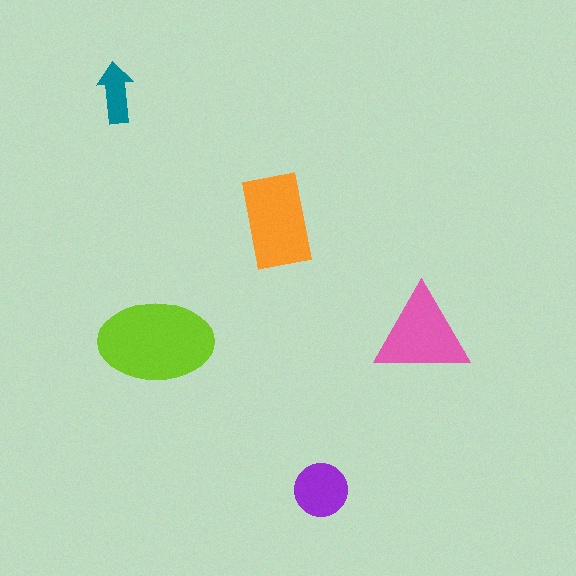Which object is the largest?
The lime ellipse.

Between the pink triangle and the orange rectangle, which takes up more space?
The orange rectangle.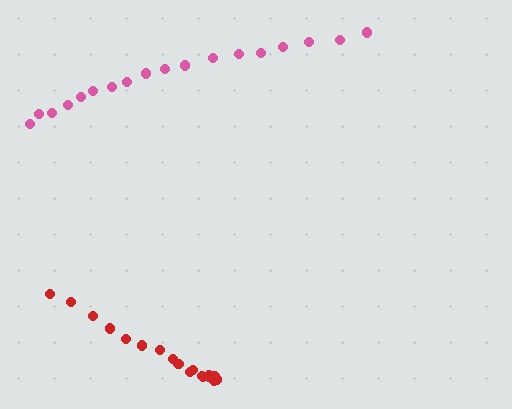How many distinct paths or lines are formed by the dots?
There are 2 distinct paths.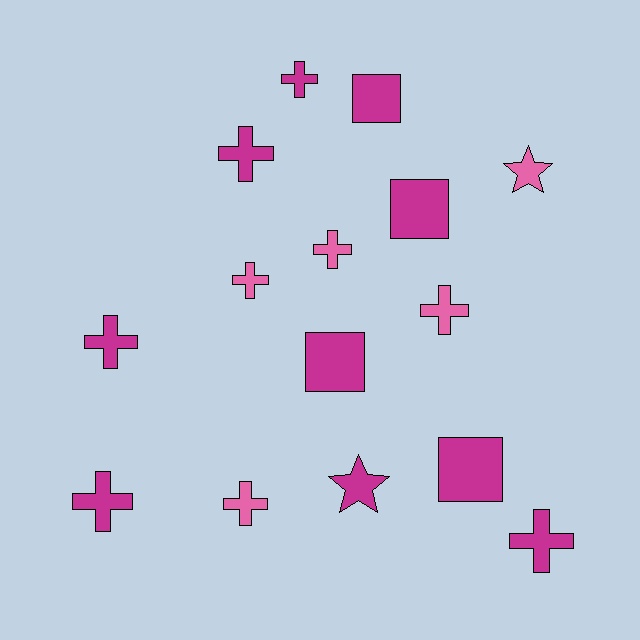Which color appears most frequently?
Magenta, with 10 objects.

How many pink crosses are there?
There are 4 pink crosses.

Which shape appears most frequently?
Cross, with 9 objects.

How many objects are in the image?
There are 15 objects.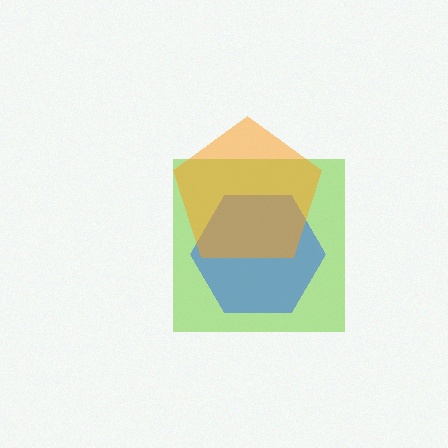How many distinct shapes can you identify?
There are 3 distinct shapes: a lime square, a blue hexagon, an orange pentagon.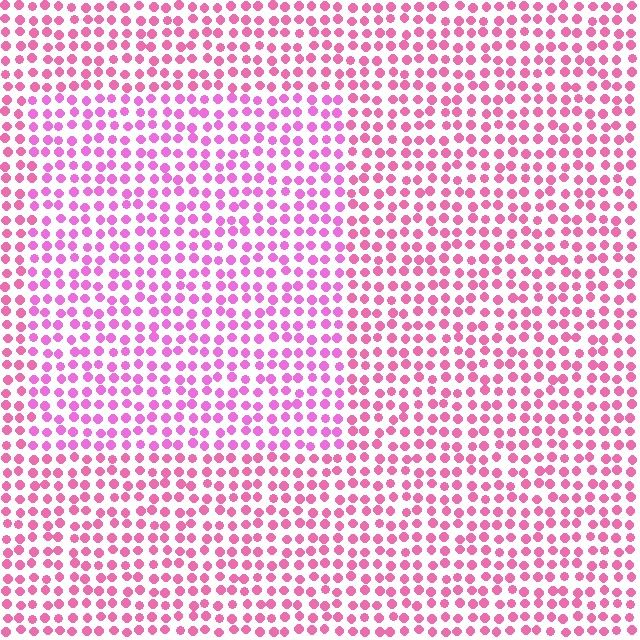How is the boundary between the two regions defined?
The boundary is defined purely by a slight shift in hue (about 24 degrees). Spacing, size, and orientation are identical on both sides.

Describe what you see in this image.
The image is filled with small pink elements in a uniform arrangement. A rectangle-shaped region is visible where the elements are tinted to a slightly different hue, forming a subtle color boundary.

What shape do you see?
I see a rectangle.